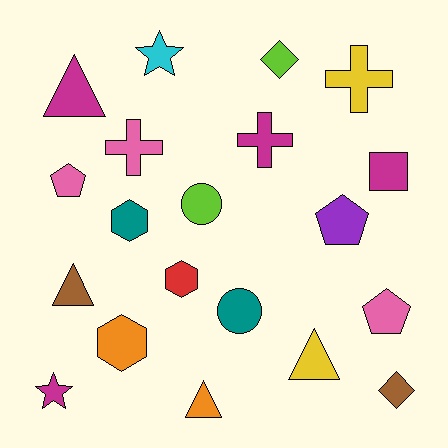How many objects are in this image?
There are 20 objects.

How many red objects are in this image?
There is 1 red object.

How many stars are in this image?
There are 2 stars.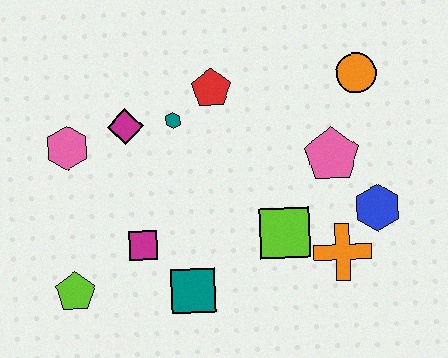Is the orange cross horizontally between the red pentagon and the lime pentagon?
No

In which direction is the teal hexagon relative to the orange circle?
The teal hexagon is to the left of the orange circle.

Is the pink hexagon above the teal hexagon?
No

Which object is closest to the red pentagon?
The teal hexagon is closest to the red pentagon.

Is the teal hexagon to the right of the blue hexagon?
No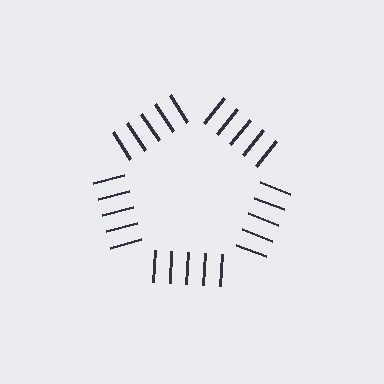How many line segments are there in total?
25 — 5 along each of the 5 edges.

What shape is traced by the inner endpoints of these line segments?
An illusory pentagon — the line segments terminate on its edges but no continuous stroke is drawn.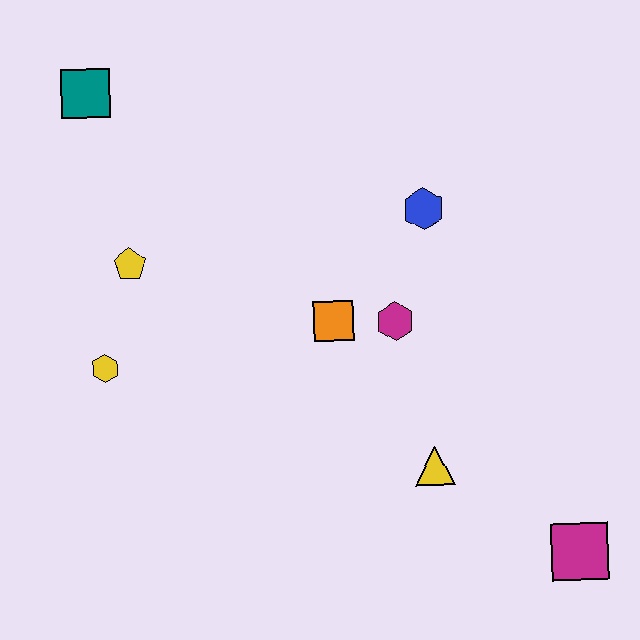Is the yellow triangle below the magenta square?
No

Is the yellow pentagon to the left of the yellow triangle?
Yes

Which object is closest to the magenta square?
The yellow triangle is closest to the magenta square.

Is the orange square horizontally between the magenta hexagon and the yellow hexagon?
Yes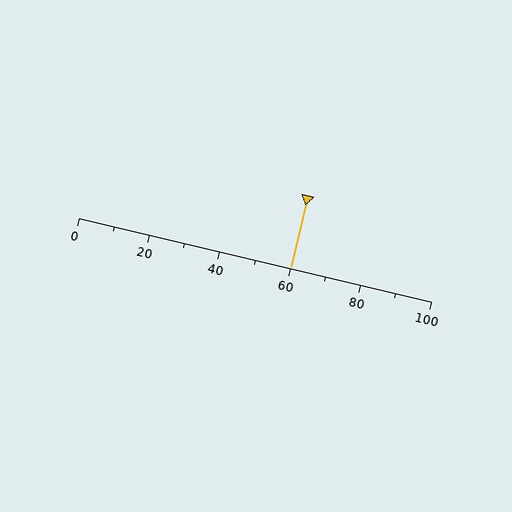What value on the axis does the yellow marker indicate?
The marker indicates approximately 60.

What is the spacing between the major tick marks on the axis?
The major ticks are spaced 20 apart.